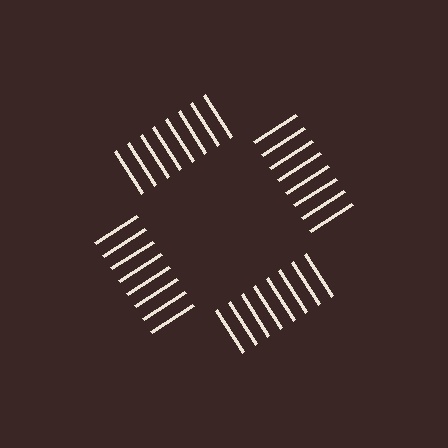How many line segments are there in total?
32 — 8 along each of the 4 edges.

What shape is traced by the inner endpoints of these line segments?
An illusory square — the line segments terminate on its edges but no continuous stroke is drawn.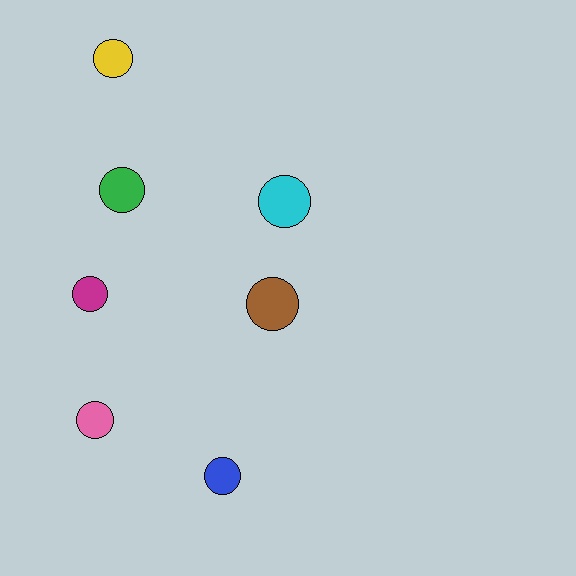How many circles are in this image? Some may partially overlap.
There are 7 circles.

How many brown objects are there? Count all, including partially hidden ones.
There is 1 brown object.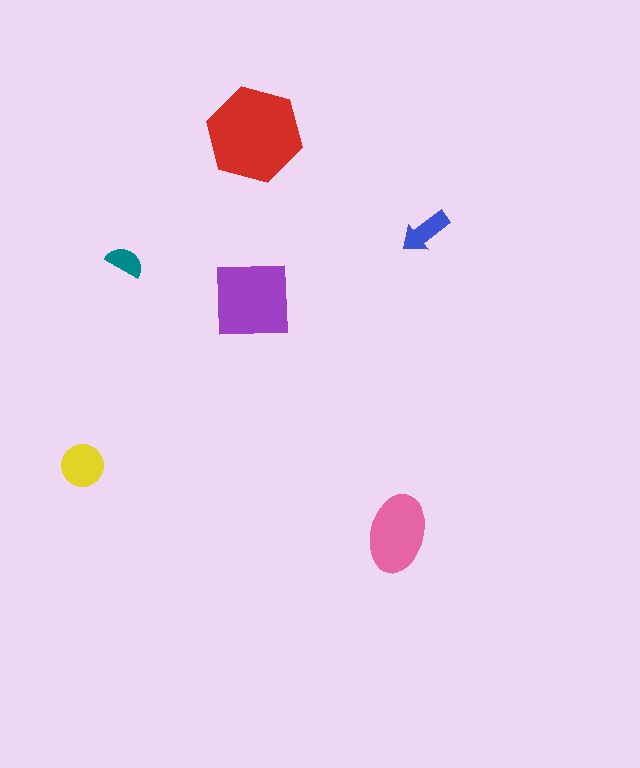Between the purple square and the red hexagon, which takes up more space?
The red hexagon.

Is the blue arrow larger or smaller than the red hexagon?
Smaller.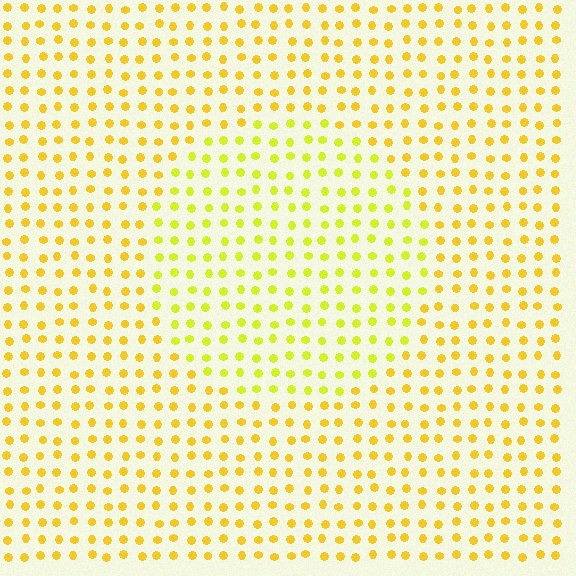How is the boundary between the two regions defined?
The boundary is defined purely by a slight shift in hue (about 21 degrees). Spacing, size, and orientation are identical on both sides.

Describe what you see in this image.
The image is filled with small yellow elements in a uniform arrangement. A circle-shaped region is visible where the elements are tinted to a slightly different hue, forming a subtle color boundary.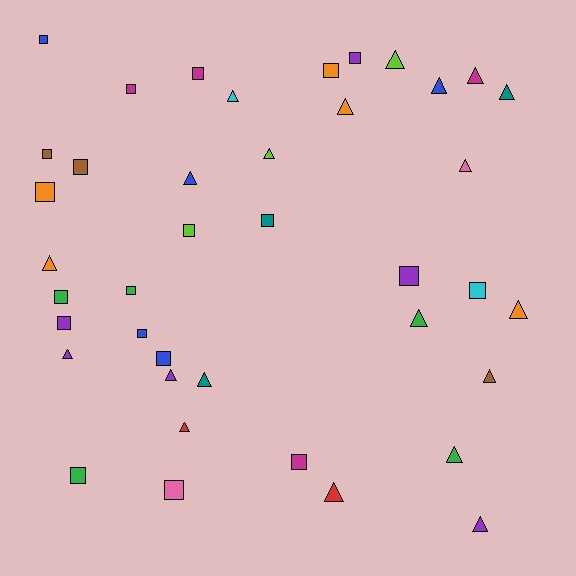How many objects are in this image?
There are 40 objects.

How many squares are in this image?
There are 20 squares.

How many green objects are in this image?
There are 5 green objects.